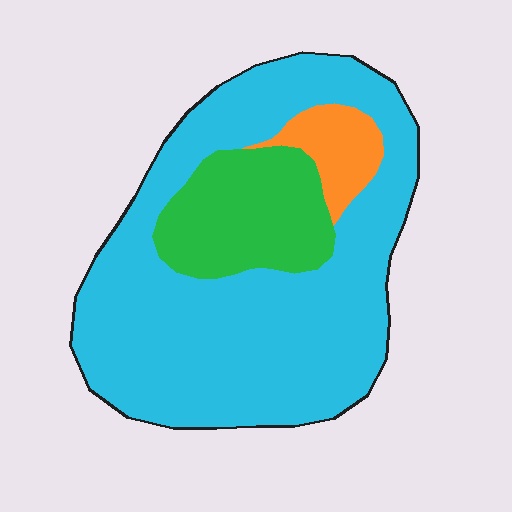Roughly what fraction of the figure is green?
Green takes up between a sixth and a third of the figure.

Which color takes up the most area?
Cyan, at roughly 75%.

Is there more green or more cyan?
Cyan.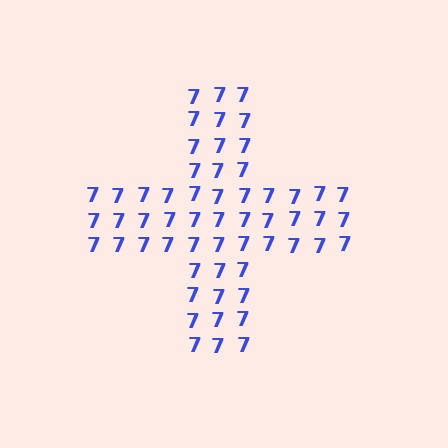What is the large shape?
The large shape is a cross.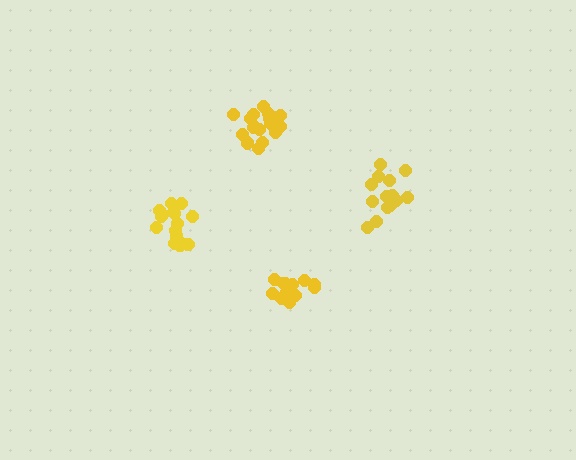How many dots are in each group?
Group 1: 17 dots, Group 2: 14 dots, Group 3: 15 dots, Group 4: 19 dots (65 total).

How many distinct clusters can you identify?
There are 4 distinct clusters.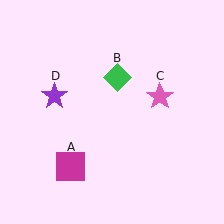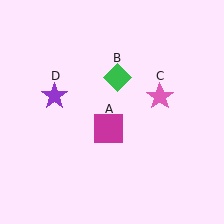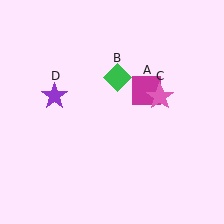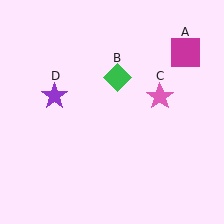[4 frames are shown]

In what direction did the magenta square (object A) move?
The magenta square (object A) moved up and to the right.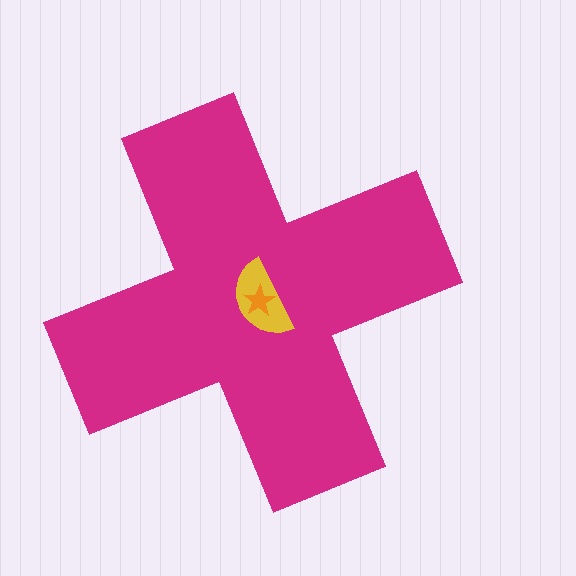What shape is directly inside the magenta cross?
The yellow semicircle.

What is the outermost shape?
The magenta cross.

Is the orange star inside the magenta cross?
Yes.